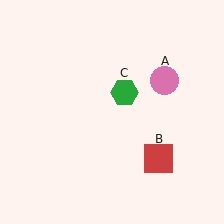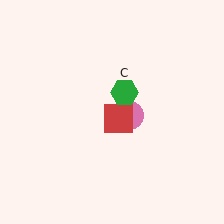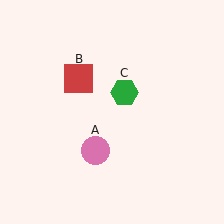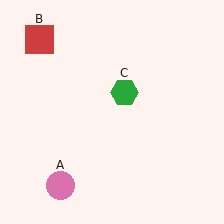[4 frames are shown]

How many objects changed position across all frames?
2 objects changed position: pink circle (object A), red square (object B).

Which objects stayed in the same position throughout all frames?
Green hexagon (object C) remained stationary.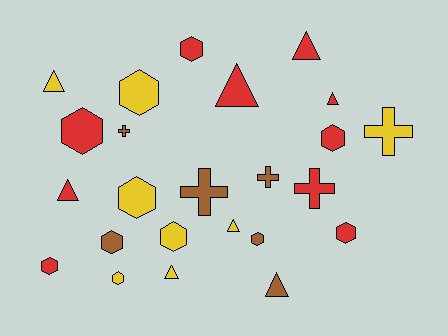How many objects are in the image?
There are 24 objects.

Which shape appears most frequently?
Hexagon, with 11 objects.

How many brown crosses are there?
There are 3 brown crosses.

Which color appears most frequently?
Red, with 10 objects.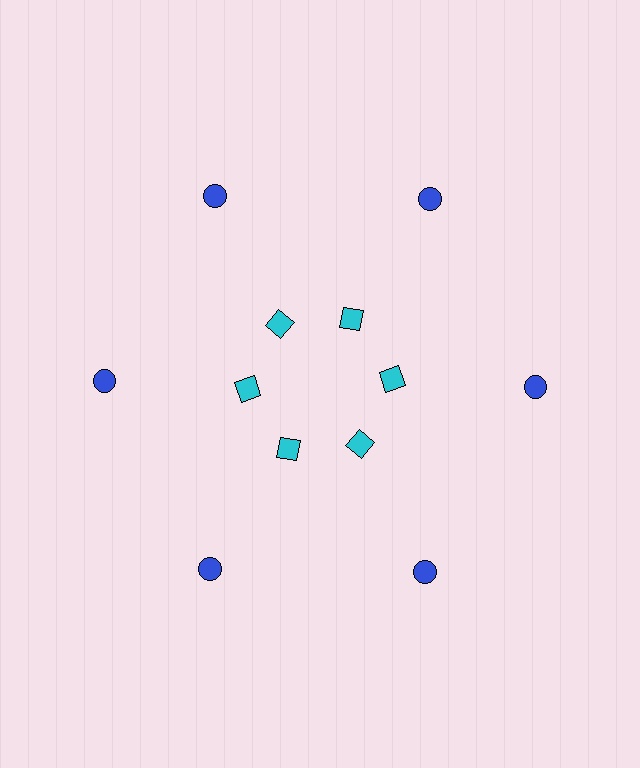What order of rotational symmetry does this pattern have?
This pattern has 6-fold rotational symmetry.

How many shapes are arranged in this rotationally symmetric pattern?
There are 12 shapes, arranged in 6 groups of 2.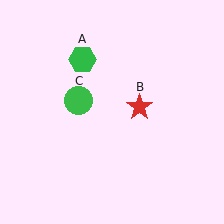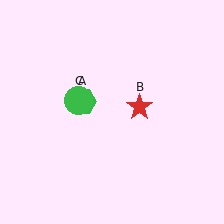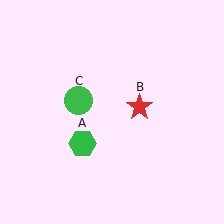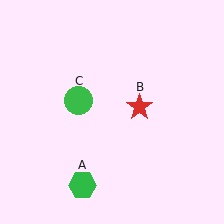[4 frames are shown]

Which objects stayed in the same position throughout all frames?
Red star (object B) and green circle (object C) remained stationary.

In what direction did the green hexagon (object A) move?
The green hexagon (object A) moved down.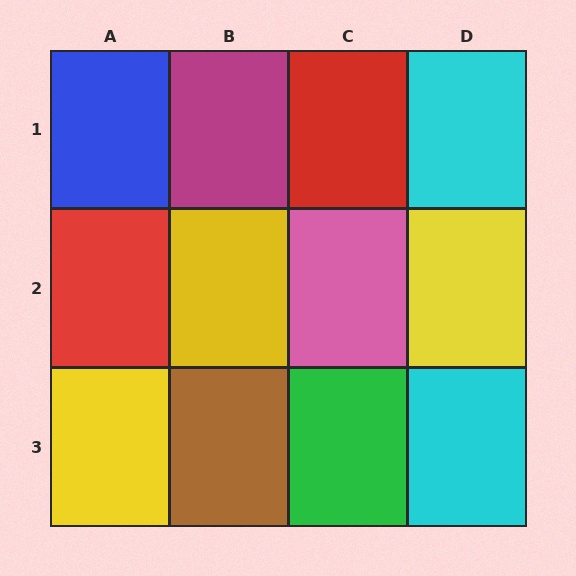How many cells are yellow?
3 cells are yellow.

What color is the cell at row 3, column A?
Yellow.